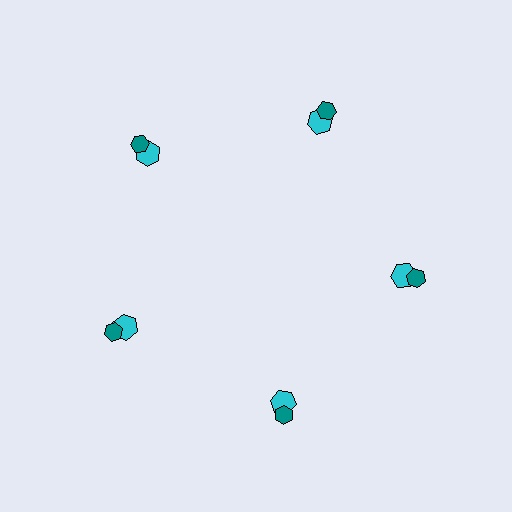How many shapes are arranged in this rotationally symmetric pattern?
There are 10 shapes, arranged in 5 groups of 2.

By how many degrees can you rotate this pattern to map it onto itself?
The pattern maps onto itself every 72 degrees of rotation.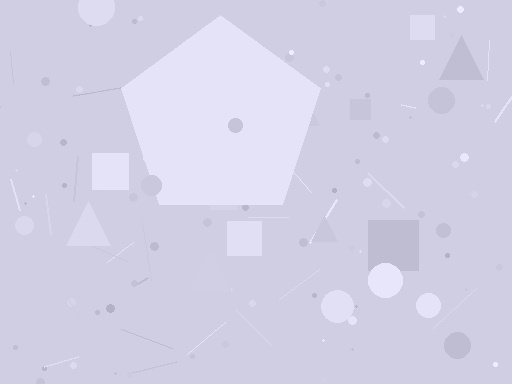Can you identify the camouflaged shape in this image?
The camouflaged shape is a pentagon.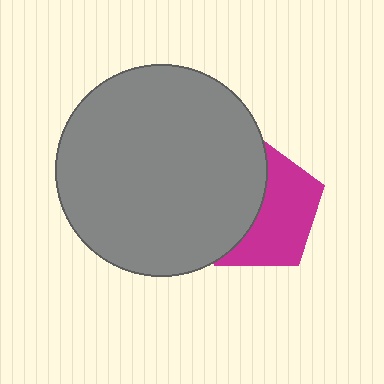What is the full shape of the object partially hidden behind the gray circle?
The partially hidden object is a magenta pentagon.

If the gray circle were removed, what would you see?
You would see the complete magenta pentagon.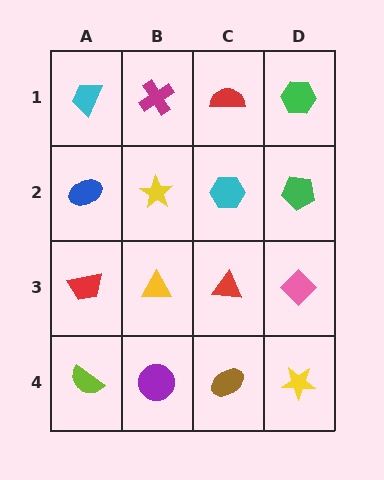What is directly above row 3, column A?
A blue ellipse.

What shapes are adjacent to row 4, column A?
A red trapezoid (row 3, column A), a purple circle (row 4, column B).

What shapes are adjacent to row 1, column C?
A cyan hexagon (row 2, column C), a magenta cross (row 1, column B), a green hexagon (row 1, column D).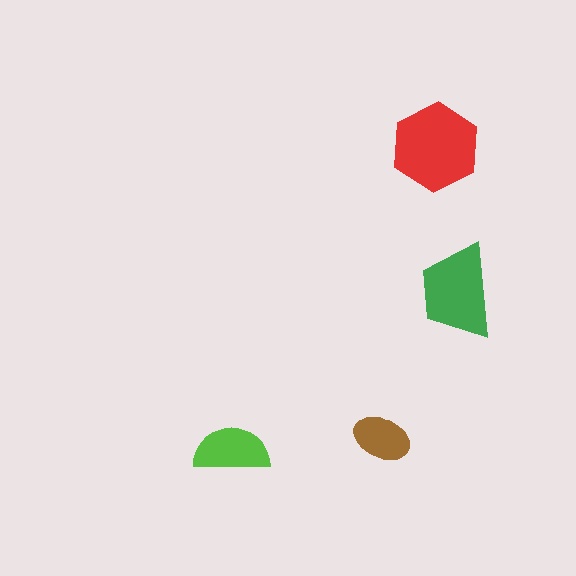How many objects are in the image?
There are 4 objects in the image.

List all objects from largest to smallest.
The red hexagon, the green trapezoid, the lime semicircle, the brown ellipse.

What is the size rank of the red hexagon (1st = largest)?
1st.